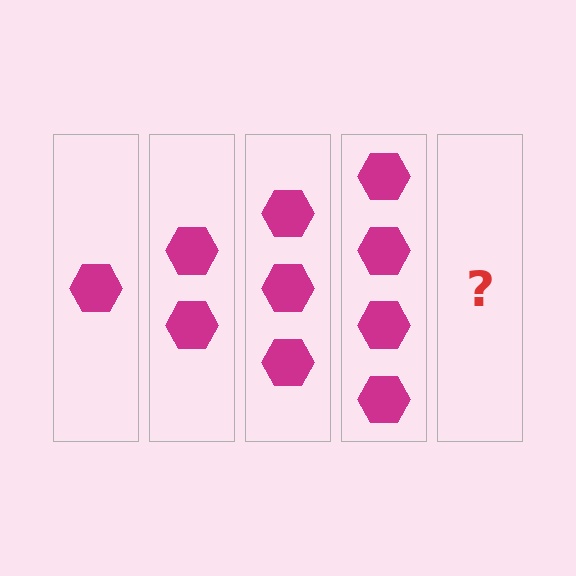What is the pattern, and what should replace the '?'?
The pattern is that each step adds one more hexagon. The '?' should be 5 hexagons.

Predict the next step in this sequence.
The next step is 5 hexagons.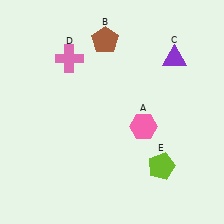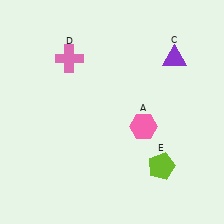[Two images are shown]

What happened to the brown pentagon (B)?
The brown pentagon (B) was removed in Image 2. It was in the top-left area of Image 1.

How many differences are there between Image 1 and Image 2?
There is 1 difference between the two images.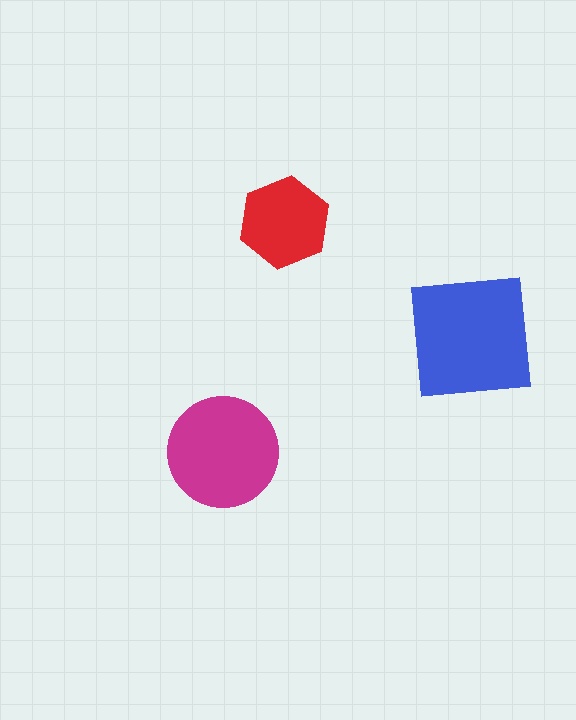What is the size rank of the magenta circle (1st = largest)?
2nd.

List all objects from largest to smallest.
The blue square, the magenta circle, the red hexagon.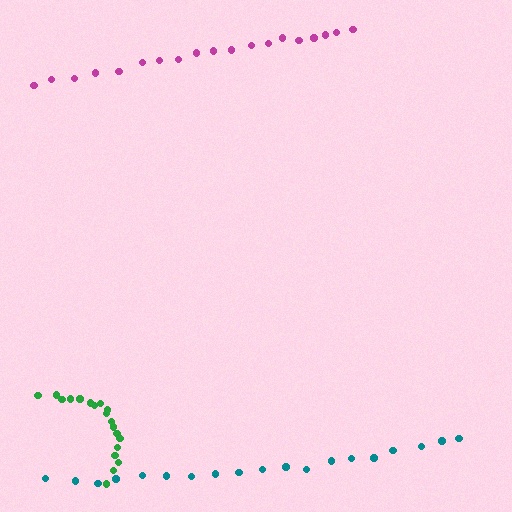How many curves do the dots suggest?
There are 3 distinct paths.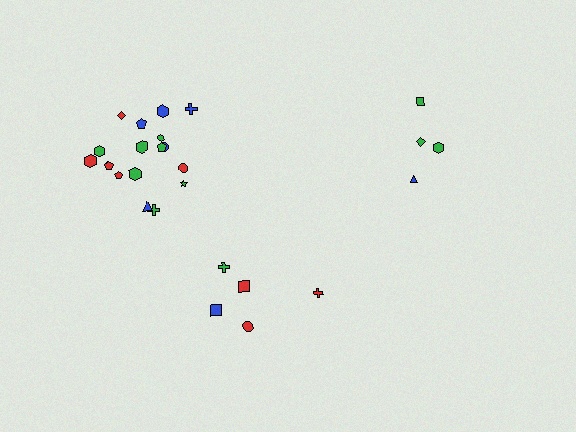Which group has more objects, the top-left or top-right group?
The top-left group.